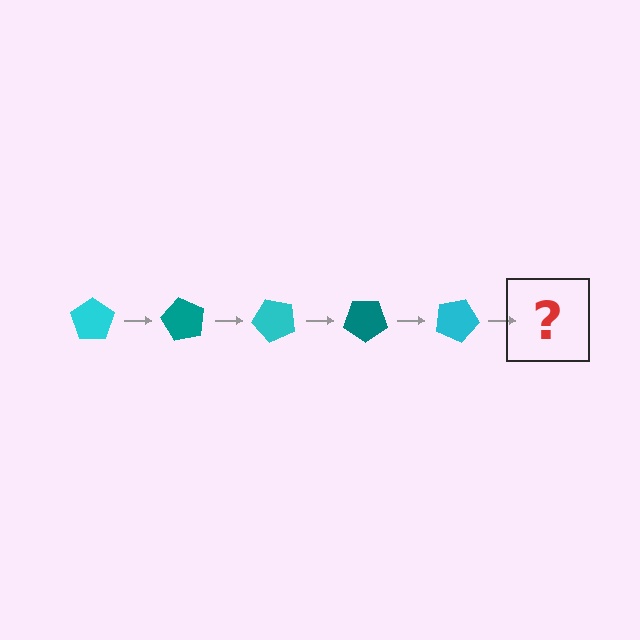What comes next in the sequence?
The next element should be a teal pentagon, rotated 300 degrees from the start.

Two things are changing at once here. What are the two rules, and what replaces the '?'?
The two rules are that it rotates 60 degrees each step and the color cycles through cyan and teal. The '?' should be a teal pentagon, rotated 300 degrees from the start.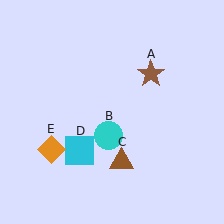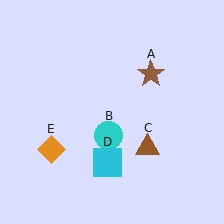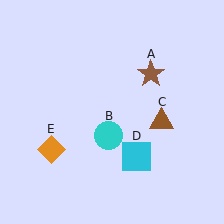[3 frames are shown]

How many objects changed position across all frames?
2 objects changed position: brown triangle (object C), cyan square (object D).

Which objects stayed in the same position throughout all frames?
Brown star (object A) and cyan circle (object B) and orange diamond (object E) remained stationary.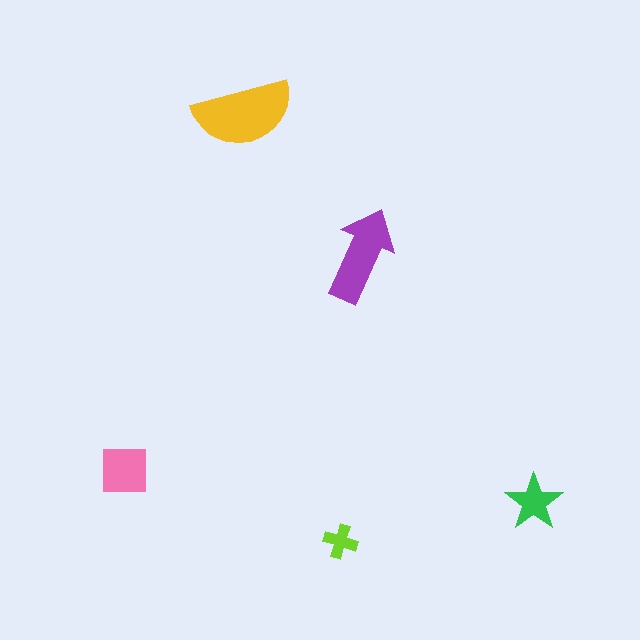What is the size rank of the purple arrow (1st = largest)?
2nd.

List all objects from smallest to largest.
The lime cross, the green star, the pink square, the purple arrow, the yellow semicircle.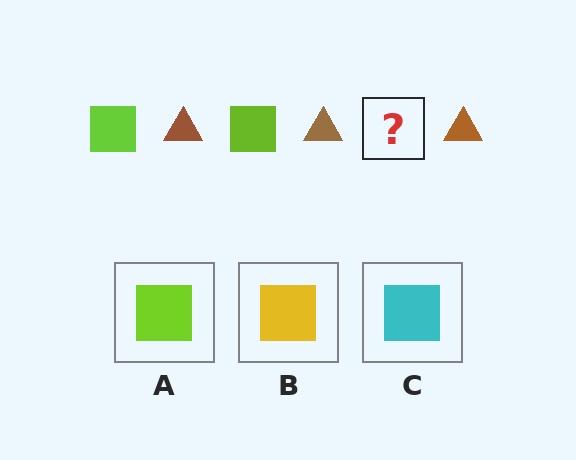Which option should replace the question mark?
Option A.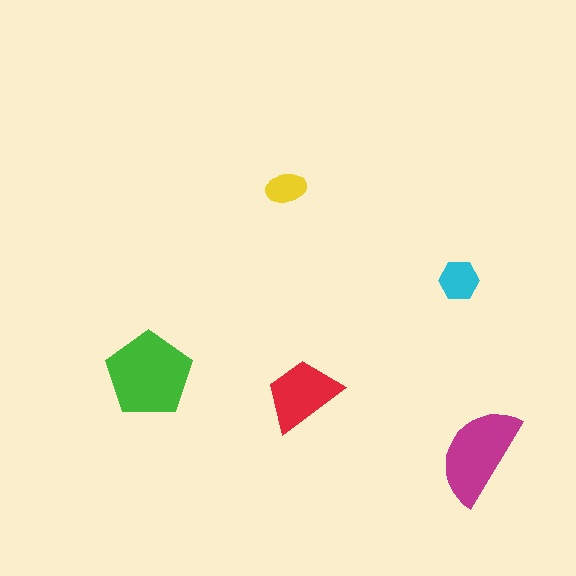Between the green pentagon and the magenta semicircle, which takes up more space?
The green pentagon.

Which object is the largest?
The green pentagon.